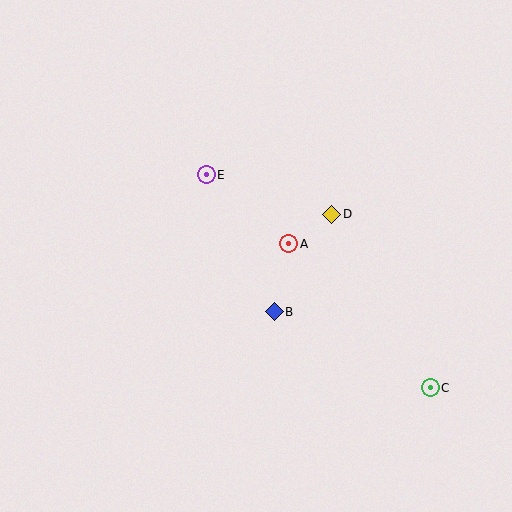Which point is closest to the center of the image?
Point A at (289, 244) is closest to the center.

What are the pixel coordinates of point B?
Point B is at (274, 312).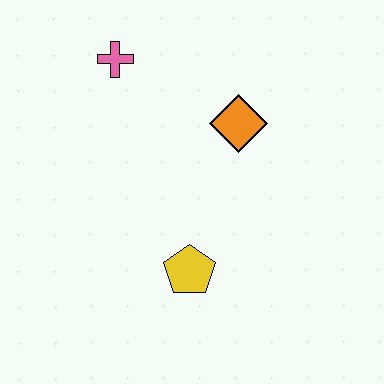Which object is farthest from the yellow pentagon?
The pink cross is farthest from the yellow pentagon.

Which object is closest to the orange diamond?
The pink cross is closest to the orange diamond.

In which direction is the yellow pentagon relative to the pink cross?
The yellow pentagon is below the pink cross.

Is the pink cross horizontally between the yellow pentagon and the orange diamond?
No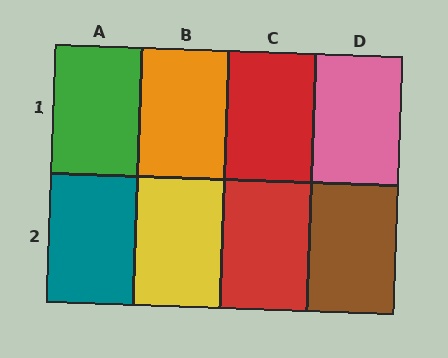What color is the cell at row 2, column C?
Red.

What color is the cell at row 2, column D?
Brown.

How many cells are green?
1 cell is green.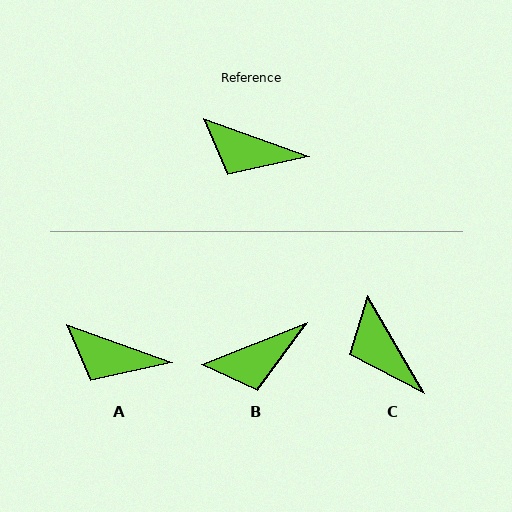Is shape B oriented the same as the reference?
No, it is off by about 42 degrees.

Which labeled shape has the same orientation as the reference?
A.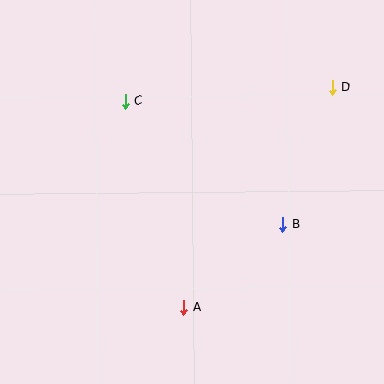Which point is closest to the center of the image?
Point B at (283, 224) is closest to the center.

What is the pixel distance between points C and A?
The distance between C and A is 215 pixels.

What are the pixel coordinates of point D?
Point D is at (332, 87).